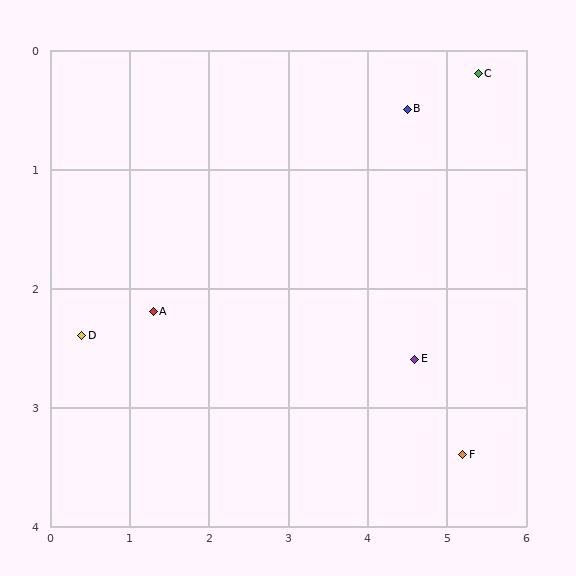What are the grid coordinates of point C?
Point C is at approximately (5.4, 0.2).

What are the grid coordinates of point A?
Point A is at approximately (1.3, 2.2).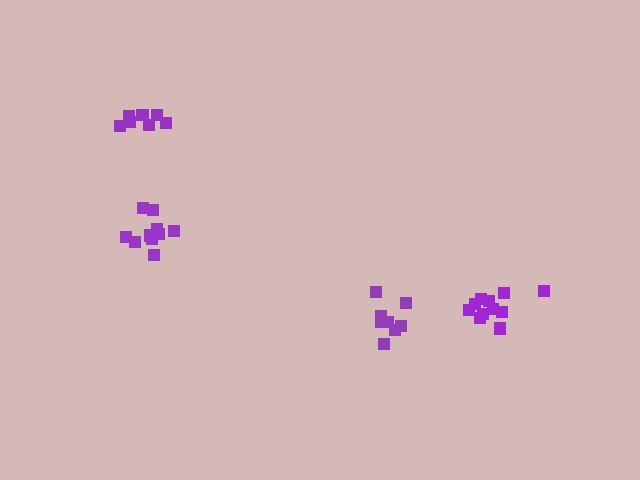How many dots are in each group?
Group 1: 8 dots, Group 2: 11 dots, Group 3: 7 dots, Group 4: 10 dots (36 total).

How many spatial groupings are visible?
There are 4 spatial groupings.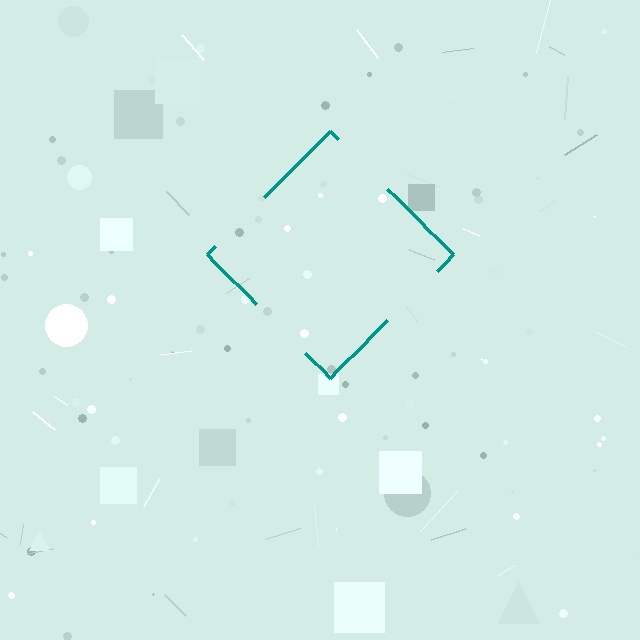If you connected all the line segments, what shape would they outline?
They would outline a diamond.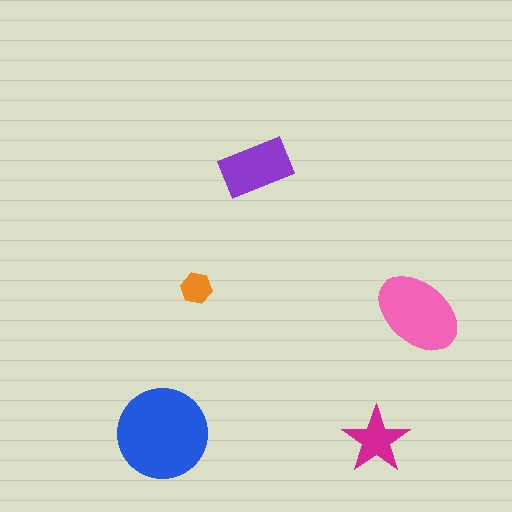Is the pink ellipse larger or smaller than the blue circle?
Smaller.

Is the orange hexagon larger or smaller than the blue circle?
Smaller.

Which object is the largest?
The blue circle.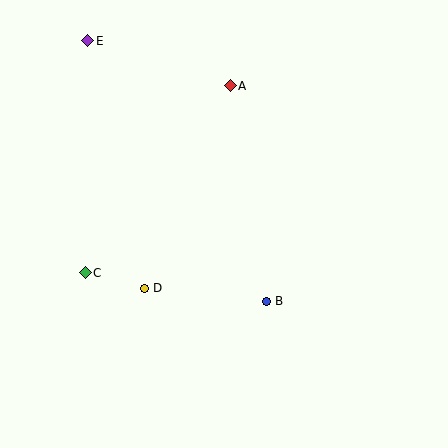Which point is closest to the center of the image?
Point B at (267, 301) is closest to the center.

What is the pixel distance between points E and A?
The distance between E and A is 149 pixels.